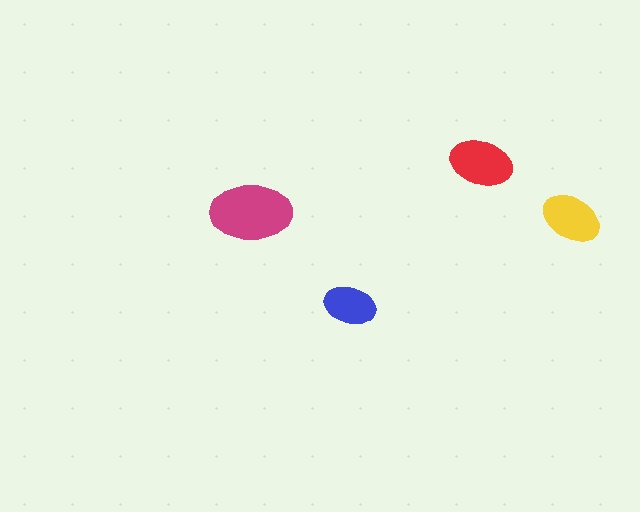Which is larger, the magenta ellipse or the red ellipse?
The magenta one.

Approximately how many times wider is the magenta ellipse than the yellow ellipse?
About 1.5 times wider.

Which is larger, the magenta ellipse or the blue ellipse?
The magenta one.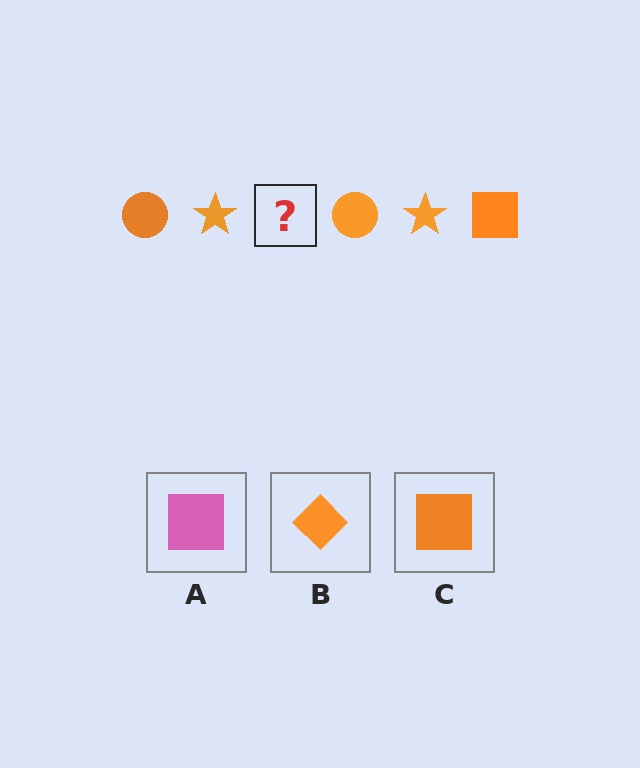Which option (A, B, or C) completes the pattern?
C.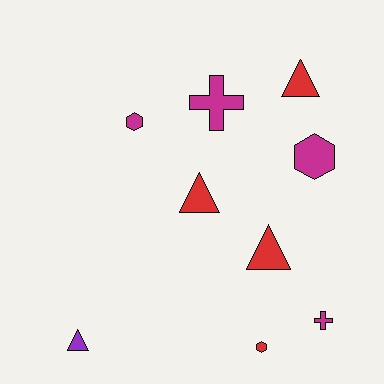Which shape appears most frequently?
Triangle, with 4 objects.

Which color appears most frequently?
Red, with 4 objects.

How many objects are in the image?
There are 9 objects.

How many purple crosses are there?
There are no purple crosses.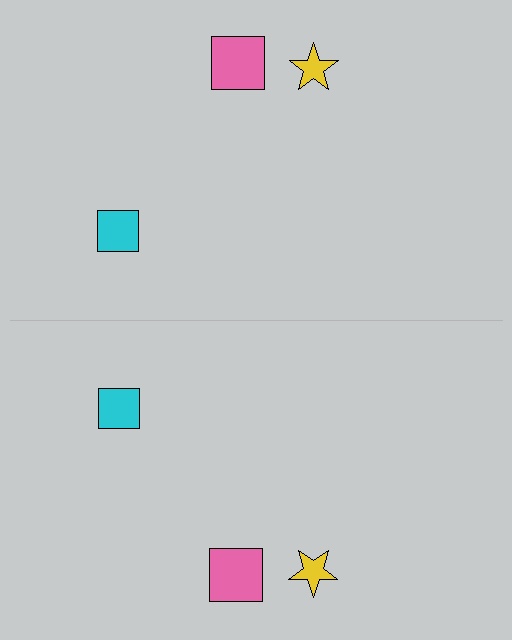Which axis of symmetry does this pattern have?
The pattern has a horizontal axis of symmetry running through the center of the image.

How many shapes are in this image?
There are 6 shapes in this image.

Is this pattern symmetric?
Yes, this pattern has bilateral (reflection) symmetry.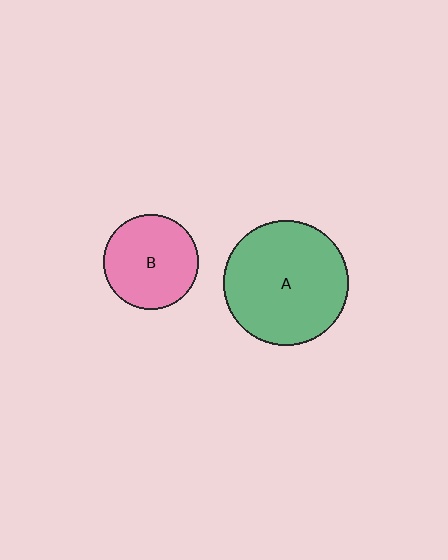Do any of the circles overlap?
No, none of the circles overlap.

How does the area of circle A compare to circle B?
Approximately 1.7 times.